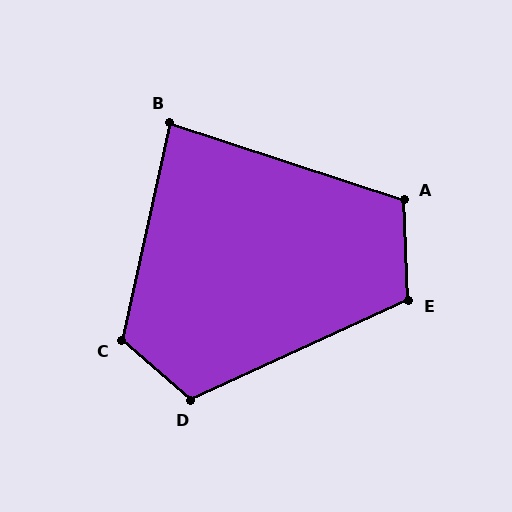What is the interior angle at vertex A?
Approximately 110 degrees (obtuse).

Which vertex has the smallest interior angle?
B, at approximately 84 degrees.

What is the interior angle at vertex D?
Approximately 114 degrees (obtuse).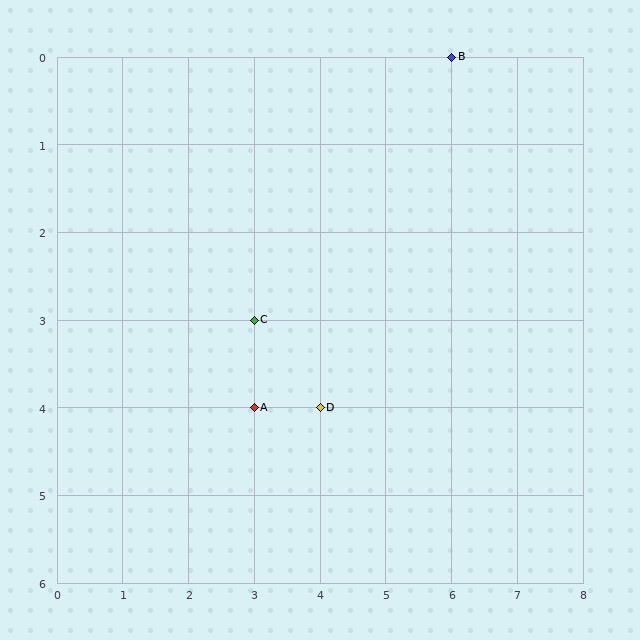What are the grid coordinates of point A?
Point A is at grid coordinates (3, 4).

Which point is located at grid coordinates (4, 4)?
Point D is at (4, 4).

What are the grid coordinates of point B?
Point B is at grid coordinates (6, 0).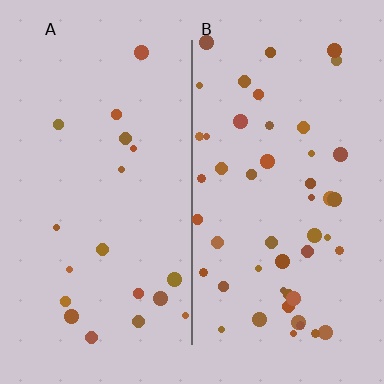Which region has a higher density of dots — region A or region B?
B (the right).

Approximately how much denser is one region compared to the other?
Approximately 2.6× — region B over region A.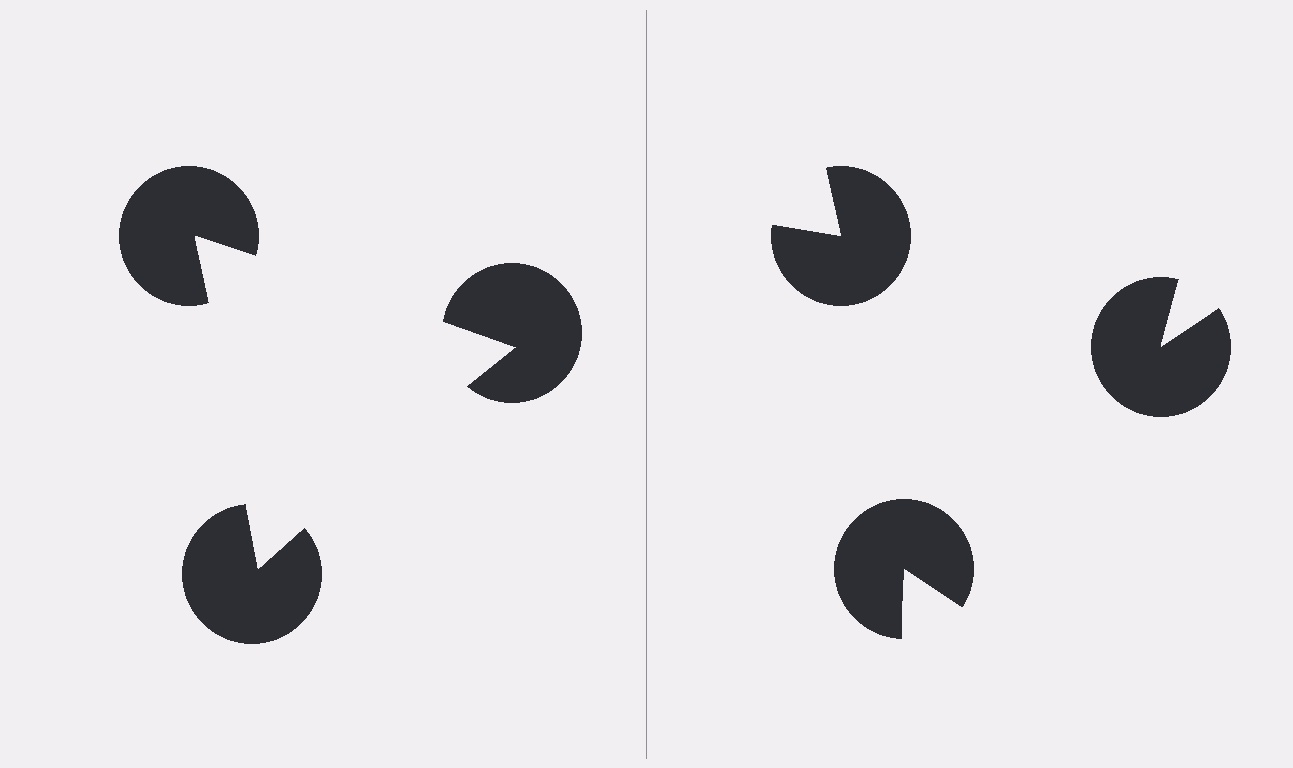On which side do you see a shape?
An illusory triangle appears on the left side. On the right side the wedge cuts are rotated, so no coherent shape forms.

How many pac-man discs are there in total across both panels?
6 — 3 on each side.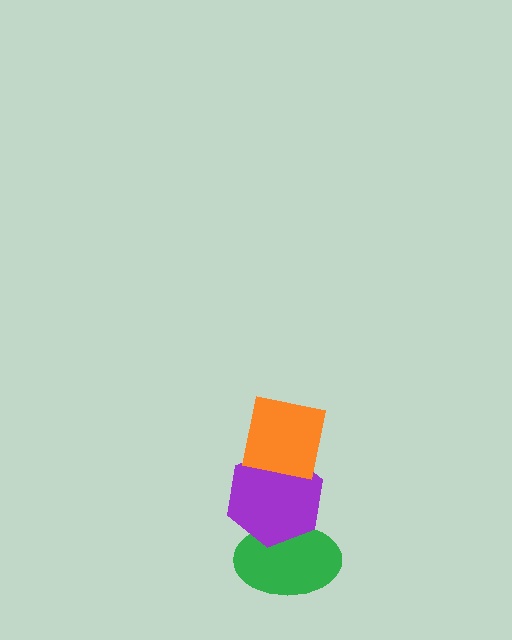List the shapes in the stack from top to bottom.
From top to bottom: the orange square, the purple hexagon, the green ellipse.